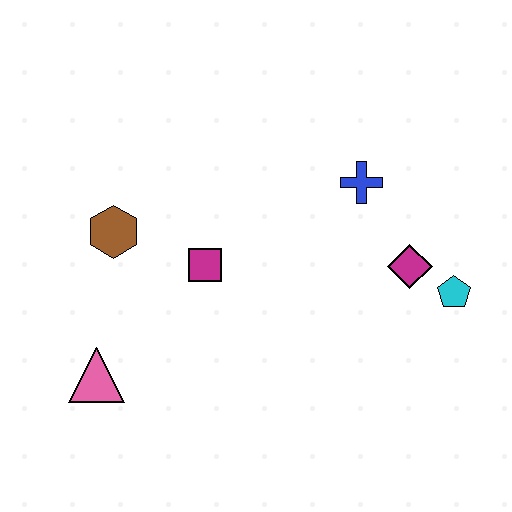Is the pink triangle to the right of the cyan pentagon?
No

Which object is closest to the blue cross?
The magenta diamond is closest to the blue cross.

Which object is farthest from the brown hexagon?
The cyan pentagon is farthest from the brown hexagon.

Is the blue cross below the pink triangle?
No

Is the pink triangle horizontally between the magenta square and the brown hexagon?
No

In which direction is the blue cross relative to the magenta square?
The blue cross is to the right of the magenta square.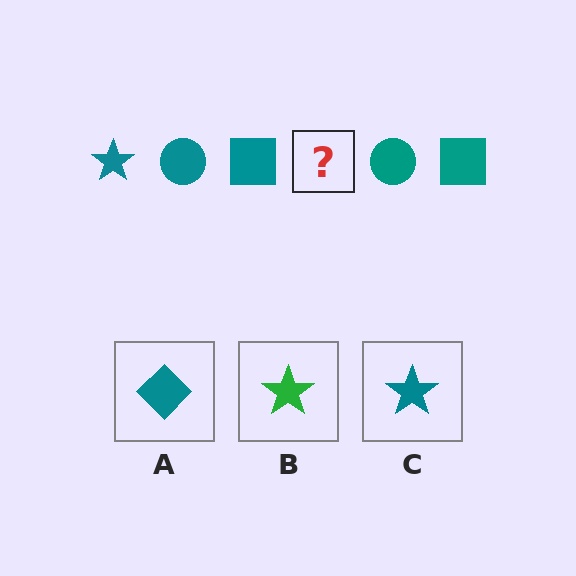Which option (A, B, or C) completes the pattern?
C.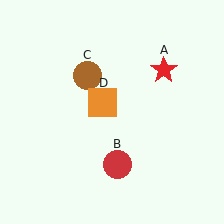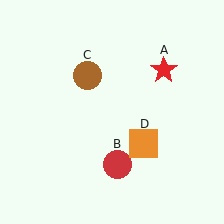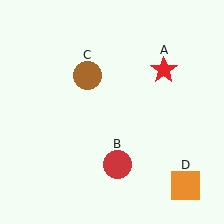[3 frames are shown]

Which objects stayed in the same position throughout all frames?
Red star (object A) and red circle (object B) and brown circle (object C) remained stationary.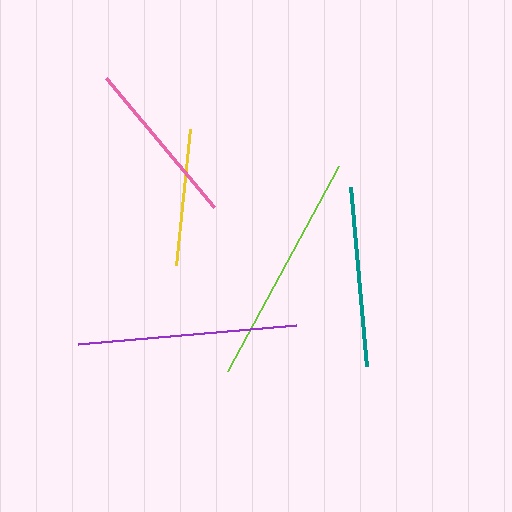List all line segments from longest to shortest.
From longest to shortest: lime, purple, teal, pink, yellow.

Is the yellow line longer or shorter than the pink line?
The pink line is longer than the yellow line.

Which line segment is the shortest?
The yellow line is the shortest at approximately 136 pixels.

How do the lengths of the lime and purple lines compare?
The lime and purple lines are approximately the same length.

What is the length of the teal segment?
The teal segment is approximately 180 pixels long.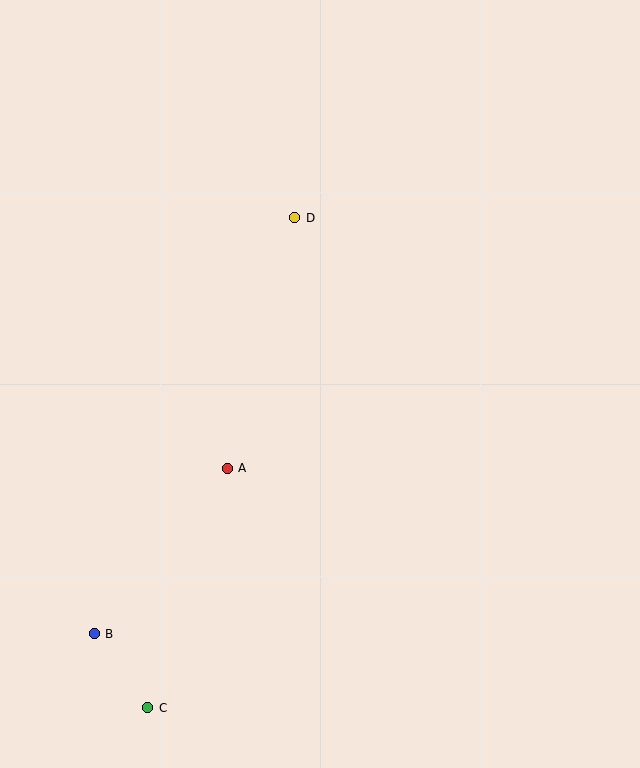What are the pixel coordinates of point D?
Point D is at (295, 218).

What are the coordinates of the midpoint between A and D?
The midpoint between A and D is at (261, 343).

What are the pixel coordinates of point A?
Point A is at (227, 468).